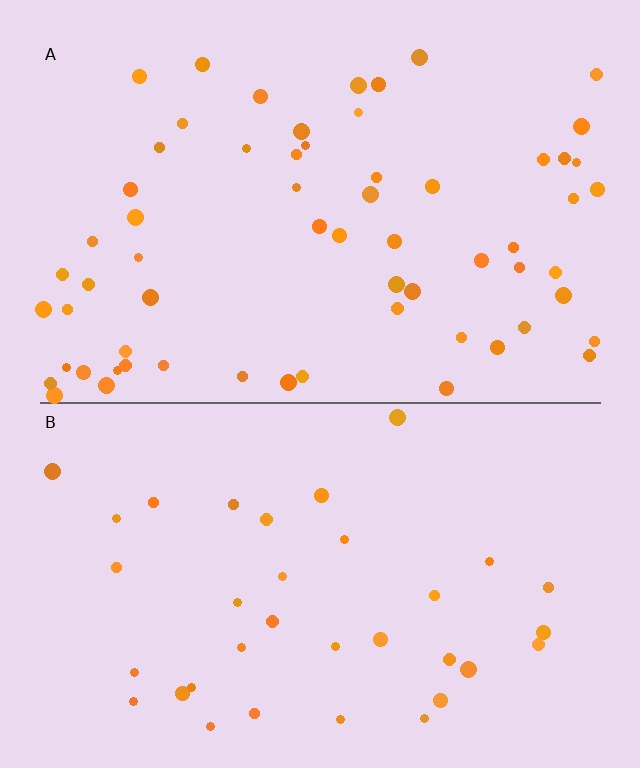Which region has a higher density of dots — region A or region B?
A (the top).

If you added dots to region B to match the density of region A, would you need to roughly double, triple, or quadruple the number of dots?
Approximately double.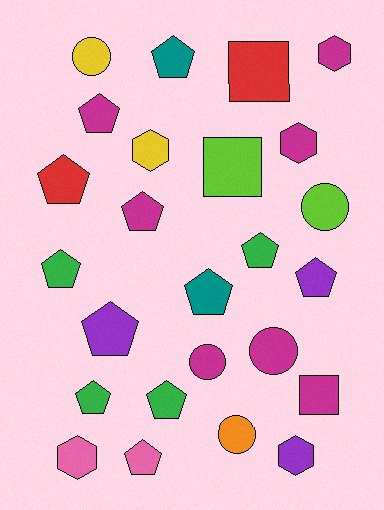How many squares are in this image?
There are 3 squares.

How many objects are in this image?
There are 25 objects.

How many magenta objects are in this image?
There are 7 magenta objects.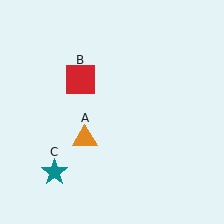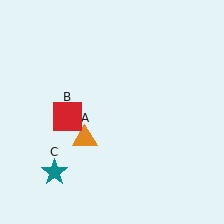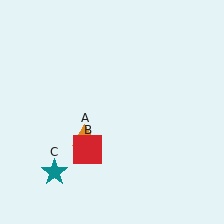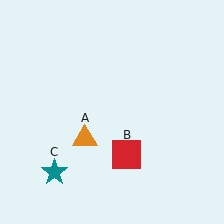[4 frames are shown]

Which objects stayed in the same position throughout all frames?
Orange triangle (object A) and teal star (object C) remained stationary.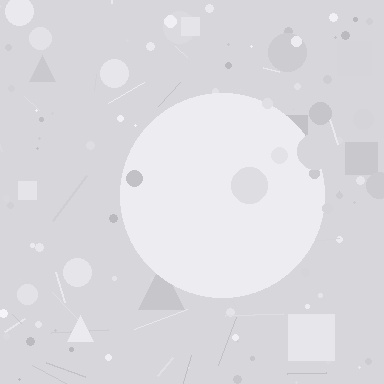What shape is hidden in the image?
A circle is hidden in the image.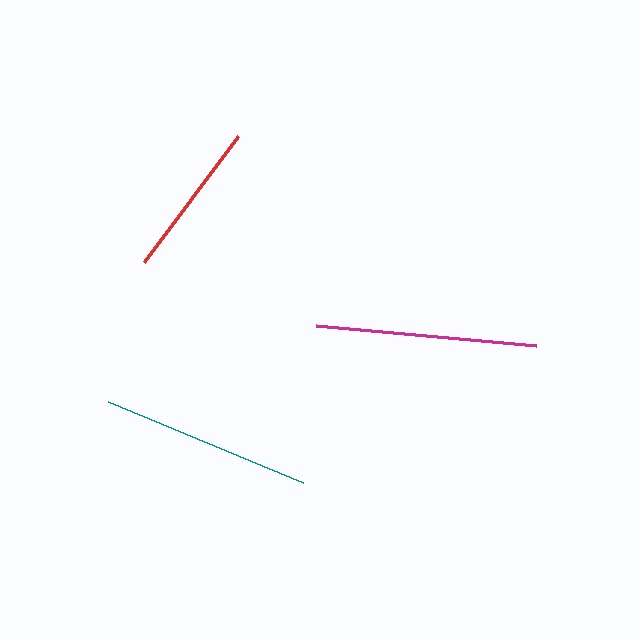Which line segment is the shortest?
The red line is the shortest at approximately 157 pixels.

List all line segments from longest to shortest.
From longest to shortest: magenta, teal, red.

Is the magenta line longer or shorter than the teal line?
The magenta line is longer than the teal line.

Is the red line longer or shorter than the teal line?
The teal line is longer than the red line.